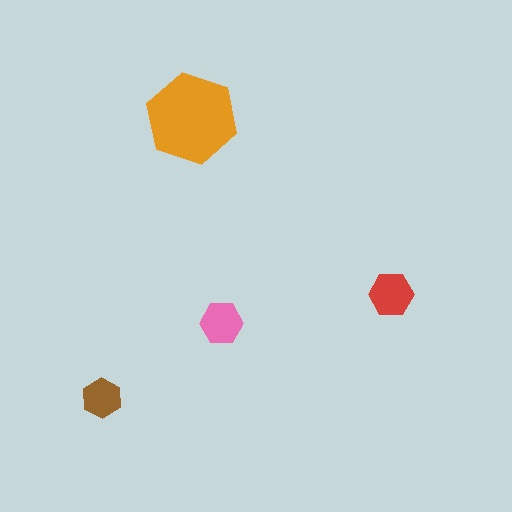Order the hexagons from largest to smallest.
the orange one, the red one, the pink one, the brown one.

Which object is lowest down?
The brown hexagon is bottommost.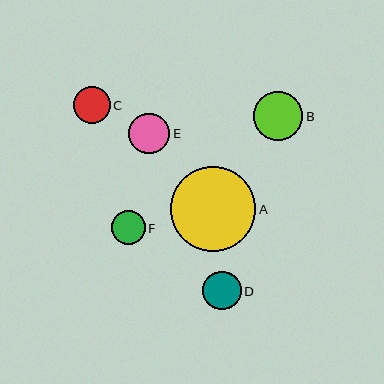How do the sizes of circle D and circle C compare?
Circle D and circle C are approximately the same size.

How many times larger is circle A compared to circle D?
Circle A is approximately 2.2 times the size of circle D.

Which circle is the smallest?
Circle F is the smallest with a size of approximately 33 pixels.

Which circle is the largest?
Circle A is the largest with a size of approximately 85 pixels.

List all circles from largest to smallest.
From largest to smallest: A, B, E, D, C, F.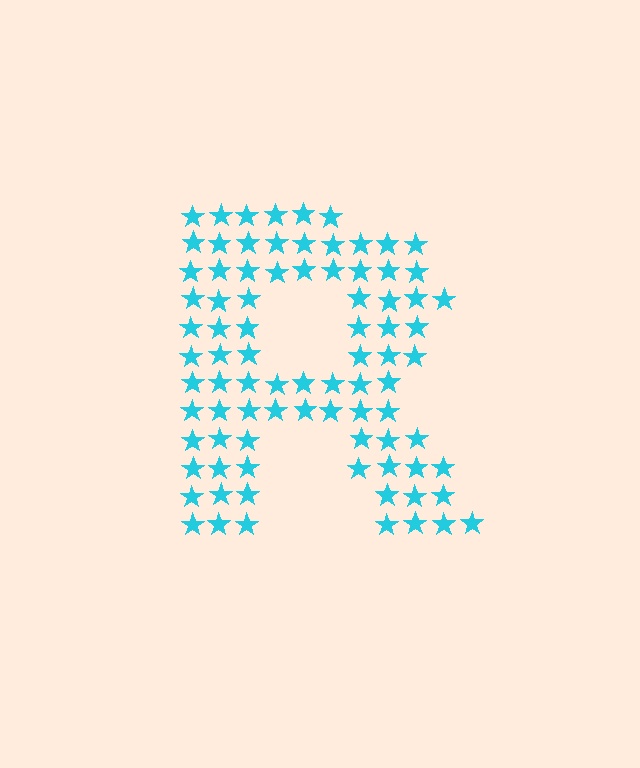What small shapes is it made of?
It is made of small stars.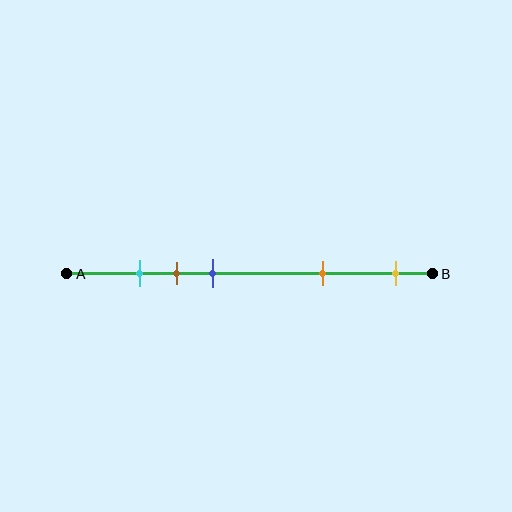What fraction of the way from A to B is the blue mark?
The blue mark is approximately 40% (0.4) of the way from A to B.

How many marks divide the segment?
There are 5 marks dividing the segment.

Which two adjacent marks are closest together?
The cyan and brown marks are the closest adjacent pair.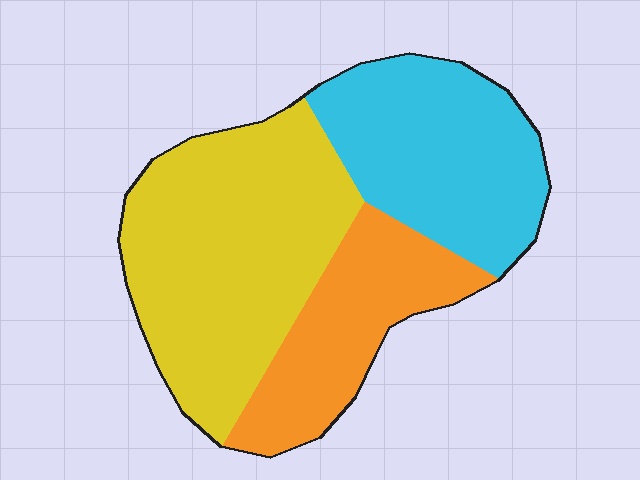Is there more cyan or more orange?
Cyan.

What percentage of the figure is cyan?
Cyan takes up about one third (1/3) of the figure.